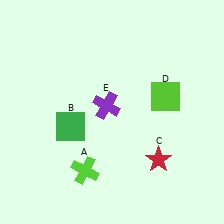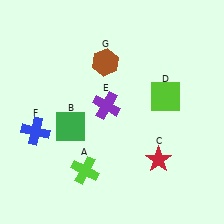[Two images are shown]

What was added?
A blue cross (F), a brown hexagon (G) were added in Image 2.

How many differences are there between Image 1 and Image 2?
There are 2 differences between the two images.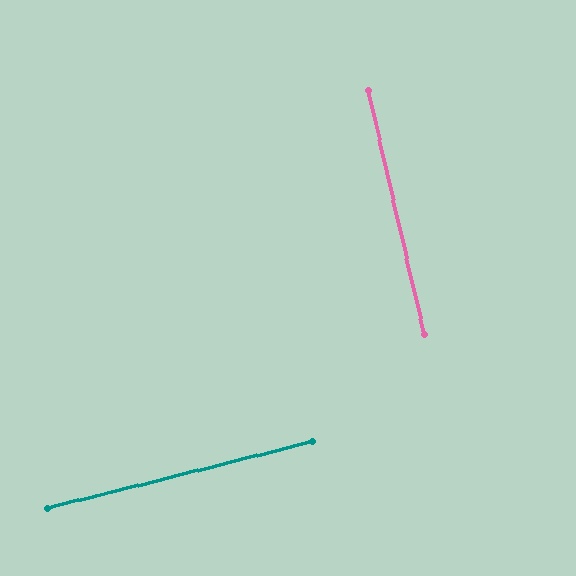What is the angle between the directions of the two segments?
Approximately 89 degrees.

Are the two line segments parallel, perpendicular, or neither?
Perpendicular — they meet at approximately 89°.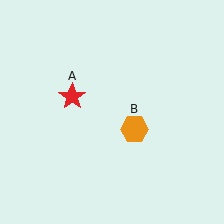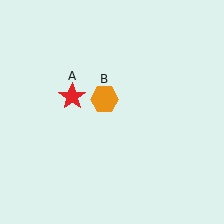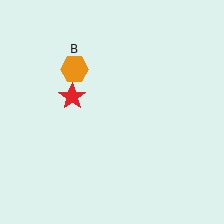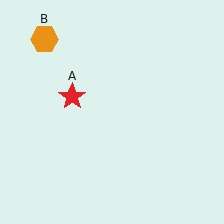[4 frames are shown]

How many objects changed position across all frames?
1 object changed position: orange hexagon (object B).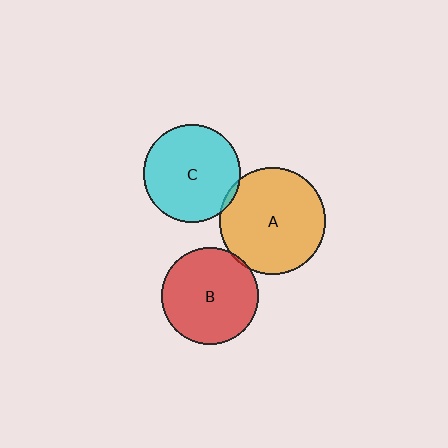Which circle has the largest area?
Circle A (orange).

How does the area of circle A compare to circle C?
Approximately 1.2 times.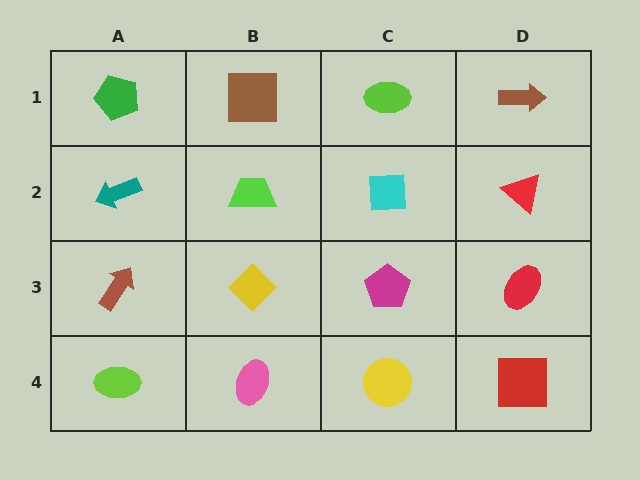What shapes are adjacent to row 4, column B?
A yellow diamond (row 3, column B), a lime ellipse (row 4, column A), a yellow circle (row 4, column C).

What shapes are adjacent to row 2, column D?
A brown arrow (row 1, column D), a red ellipse (row 3, column D), a cyan square (row 2, column C).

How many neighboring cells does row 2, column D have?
3.